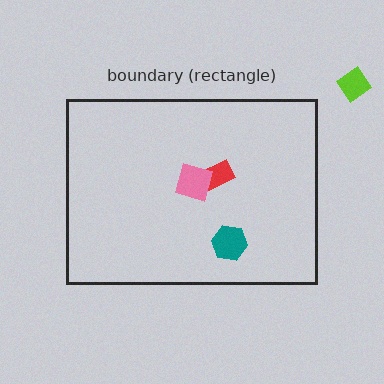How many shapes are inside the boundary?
3 inside, 1 outside.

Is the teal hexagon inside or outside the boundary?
Inside.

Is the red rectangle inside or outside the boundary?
Inside.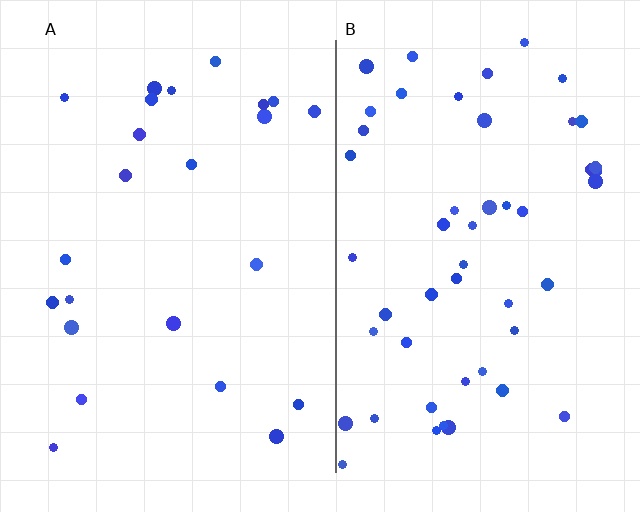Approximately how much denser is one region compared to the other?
Approximately 2.1× — region B over region A.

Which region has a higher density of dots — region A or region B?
B (the right).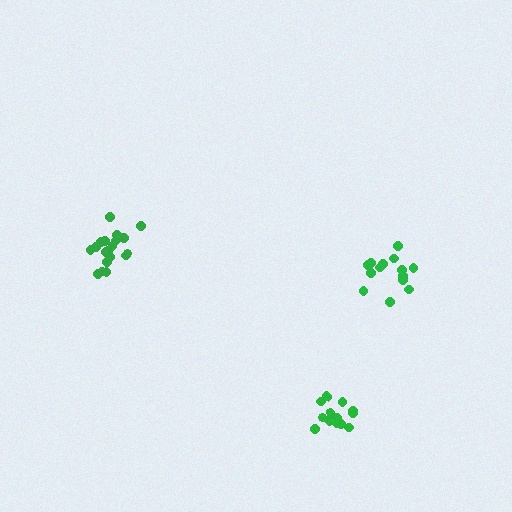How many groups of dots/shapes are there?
There are 3 groups.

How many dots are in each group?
Group 1: 20 dots, Group 2: 14 dots, Group 3: 14 dots (48 total).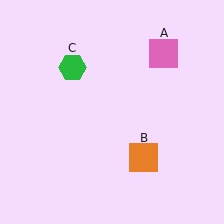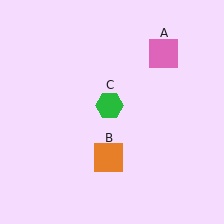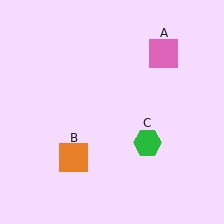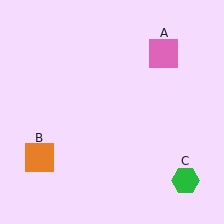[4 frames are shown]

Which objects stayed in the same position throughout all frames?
Pink square (object A) remained stationary.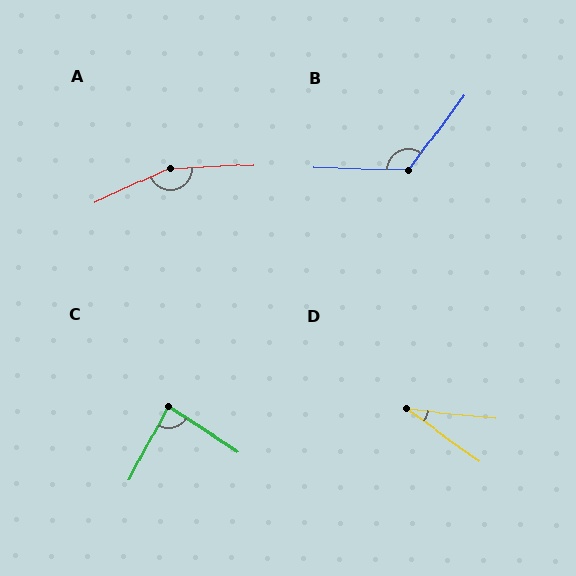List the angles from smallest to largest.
D (30°), C (84°), B (125°), A (158°).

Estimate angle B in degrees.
Approximately 125 degrees.